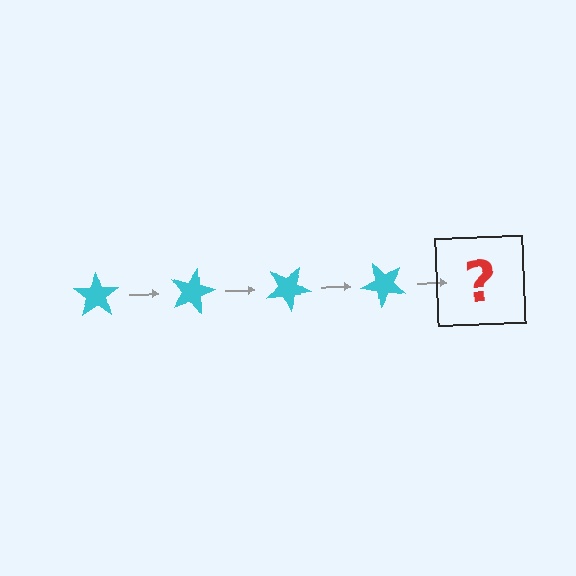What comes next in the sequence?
The next element should be a cyan star rotated 60 degrees.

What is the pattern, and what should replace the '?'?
The pattern is that the star rotates 15 degrees each step. The '?' should be a cyan star rotated 60 degrees.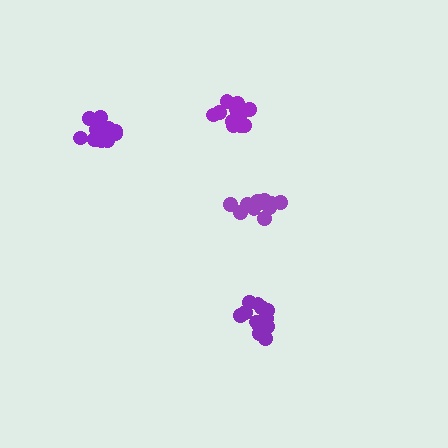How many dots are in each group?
Group 1: 15 dots, Group 2: 16 dots, Group 3: 13 dots, Group 4: 13 dots (57 total).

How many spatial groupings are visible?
There are 4 spatial groupings.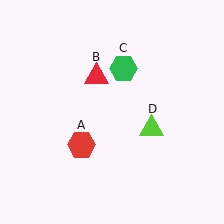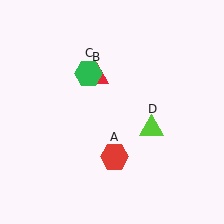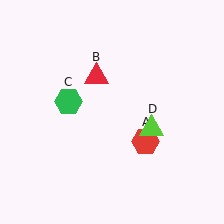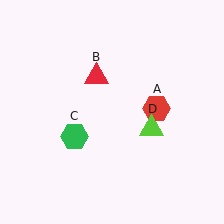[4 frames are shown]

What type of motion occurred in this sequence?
The red hexagon (object A), green hexagon (object C) rotated counterclockwise around the center of the scene.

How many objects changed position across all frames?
2 objects changed position: red hexagon (object A), green hexagon (object C).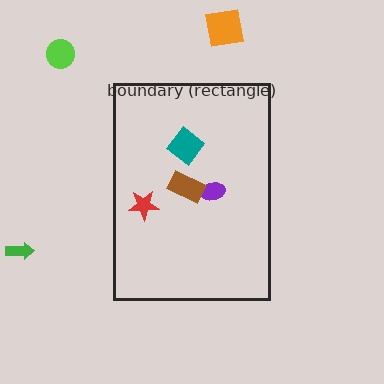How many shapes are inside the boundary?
4 inside, 3 outside.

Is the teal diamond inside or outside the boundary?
Inside.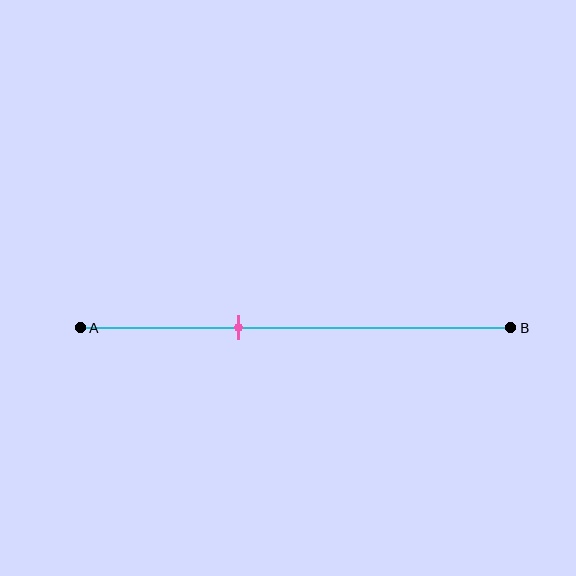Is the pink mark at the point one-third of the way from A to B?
No, the mark is at about 35% from A, not at the 33% one-third point.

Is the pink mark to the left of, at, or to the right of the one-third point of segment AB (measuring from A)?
The pink mark is to the right of the one-third point of segment AB.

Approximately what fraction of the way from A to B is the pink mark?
The pink mark is approximately 35% of the way from A to B.